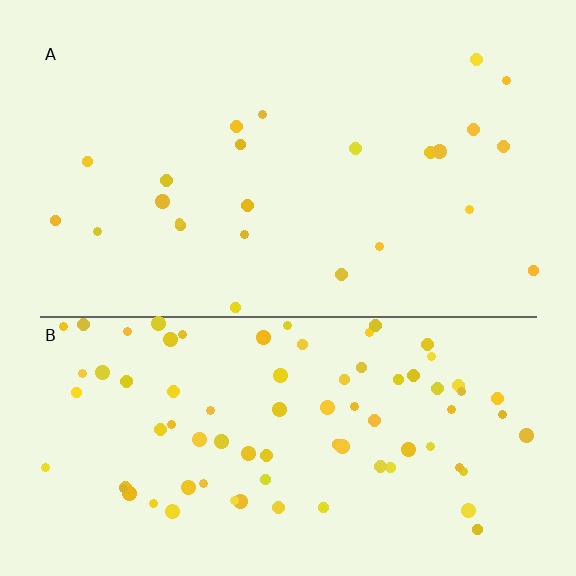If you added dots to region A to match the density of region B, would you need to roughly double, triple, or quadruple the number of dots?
Approximately triple.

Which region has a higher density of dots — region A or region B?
B (the bottom).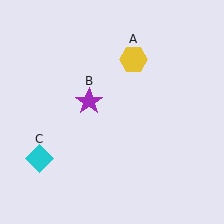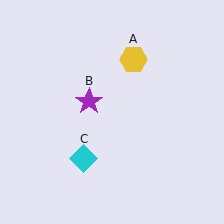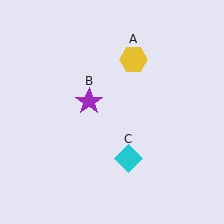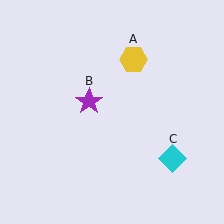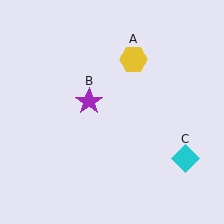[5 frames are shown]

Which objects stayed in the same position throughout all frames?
Yellow hexagon (object A) and purple star (object B) remained stationary.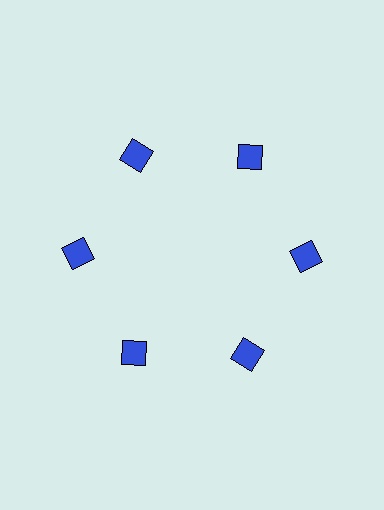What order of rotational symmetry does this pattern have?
This pattern has 6-fold rotational symmetry.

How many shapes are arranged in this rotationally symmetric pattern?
There are 6 shapes, arranged in 6 groups of 1.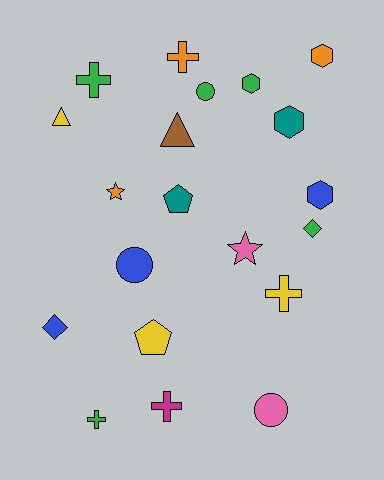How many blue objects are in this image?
There are 3 blue objects.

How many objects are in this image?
There are 20 objects.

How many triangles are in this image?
There are 2 triangles.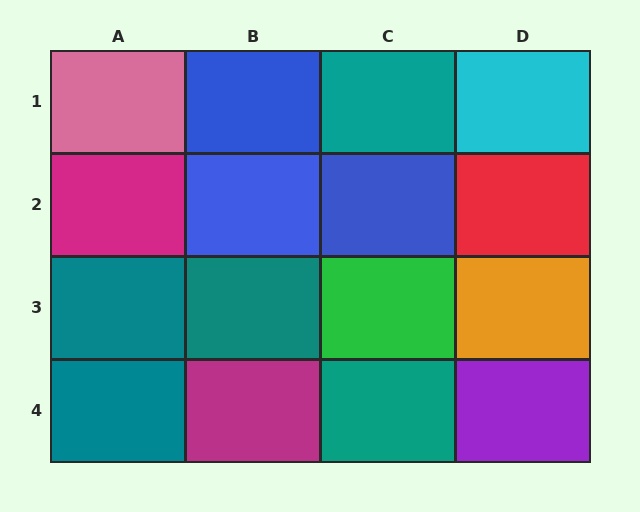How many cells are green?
1 cell is green.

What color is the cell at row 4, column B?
Magenta.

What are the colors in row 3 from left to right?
Teal, teal, green, orange.